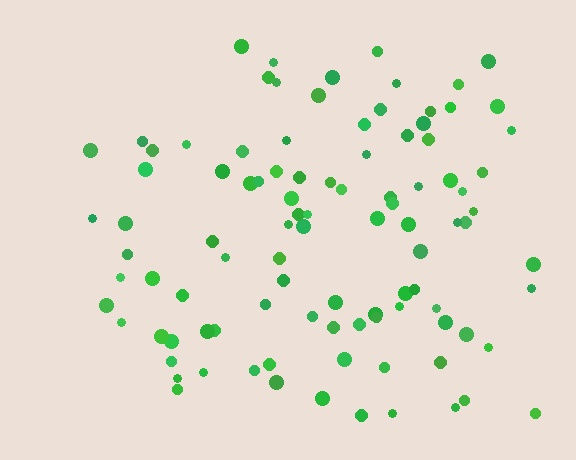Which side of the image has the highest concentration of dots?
The right.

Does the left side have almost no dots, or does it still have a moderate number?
Still a moderate number, just noticeably fewer than the right.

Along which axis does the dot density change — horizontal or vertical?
Horizontal.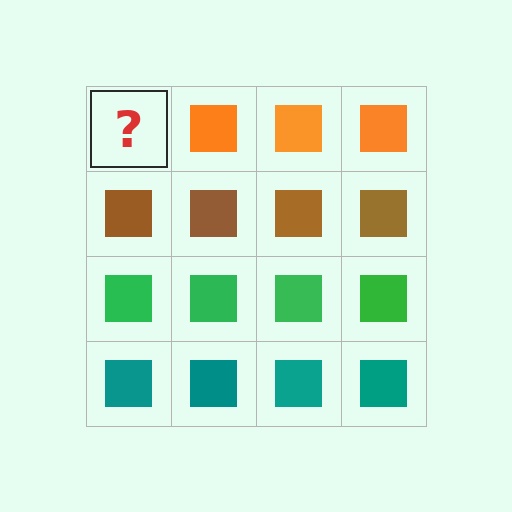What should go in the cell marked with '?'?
The missing cell should contain an orange square.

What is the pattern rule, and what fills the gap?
The rule is that each row has a consistent color. The gap should be filled with an orange square.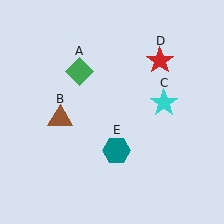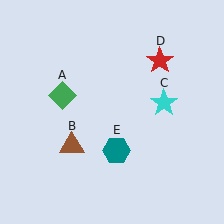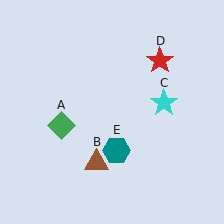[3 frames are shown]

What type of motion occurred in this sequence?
The green diamond (object A), brown triangle (object B) rotated counterclockwise around the center of the scene.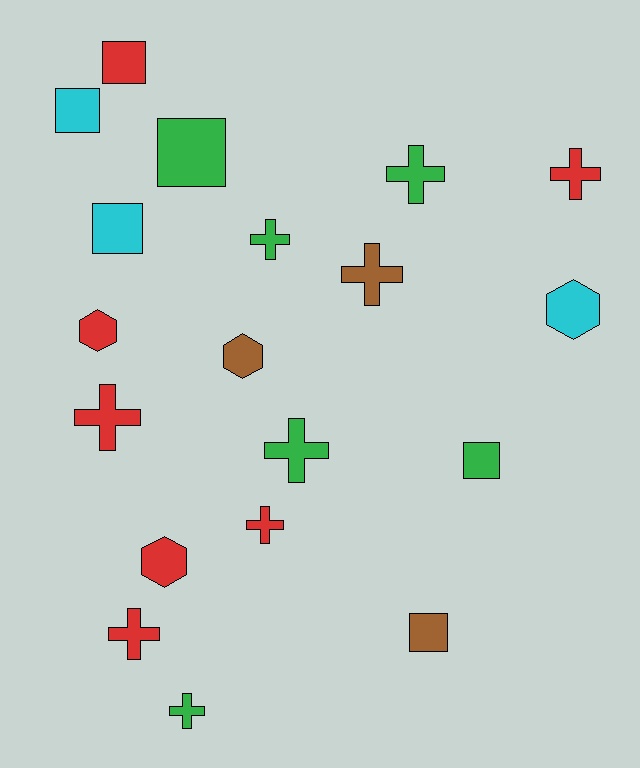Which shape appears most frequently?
Cross, with 9 objects.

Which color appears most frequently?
Red, with 7 objects.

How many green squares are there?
There are 2 green squares.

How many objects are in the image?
There are 19 objects.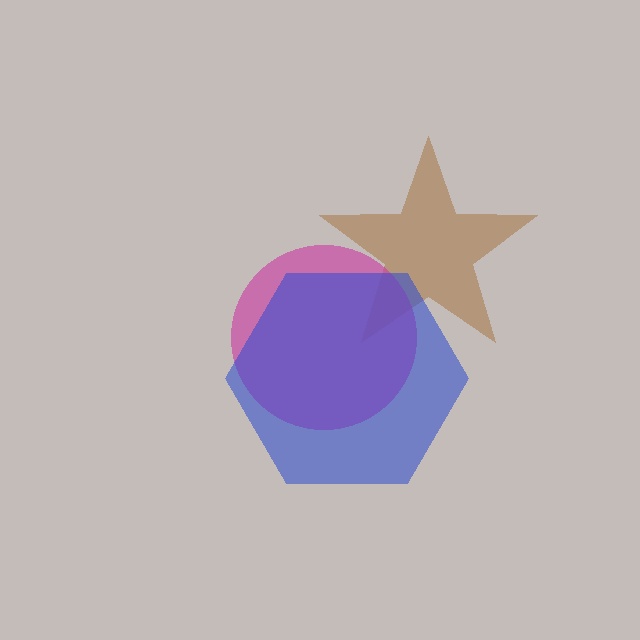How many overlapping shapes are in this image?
There are 3 overlapping shapes in the image.